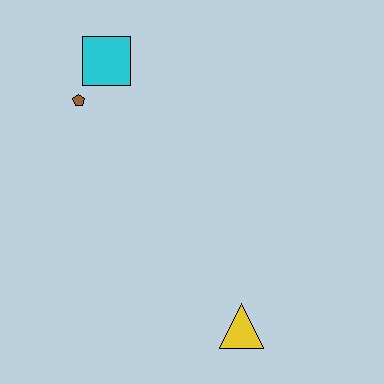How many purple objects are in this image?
There are no purple objects.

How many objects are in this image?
There are 3 objects.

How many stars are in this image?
There are no stars.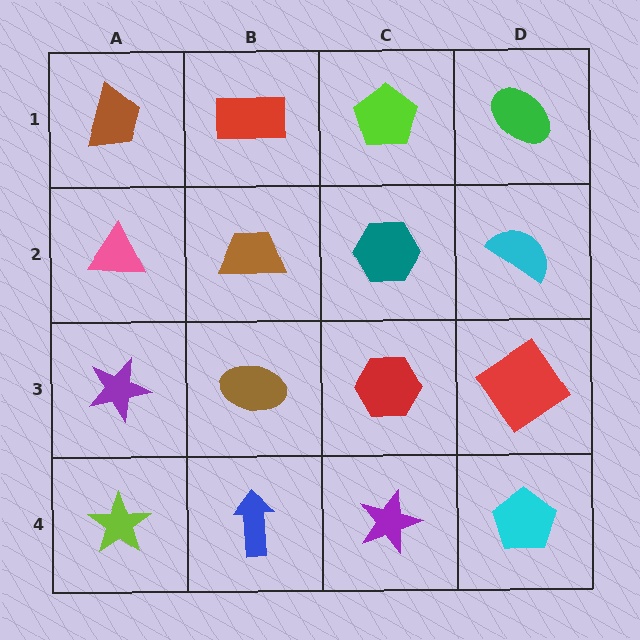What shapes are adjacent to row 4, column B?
A brown ellipse (row 3, column B), a lime star (row 4, column A), a purple star (row 4, column C).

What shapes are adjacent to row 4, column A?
A purple star (row 3, column A), a blue arrow (row 4, column B).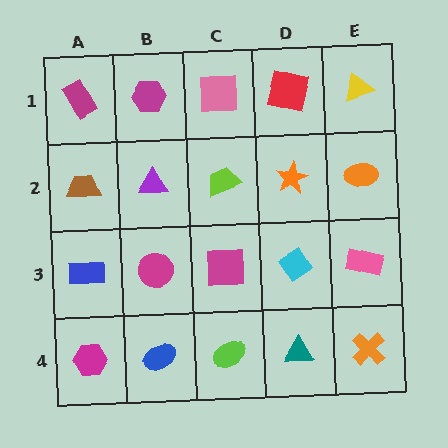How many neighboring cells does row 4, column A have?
2.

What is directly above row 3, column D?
An orange star.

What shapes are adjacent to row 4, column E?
A pink rectangle (row 3, column E), a teal triangle (row 4, column D).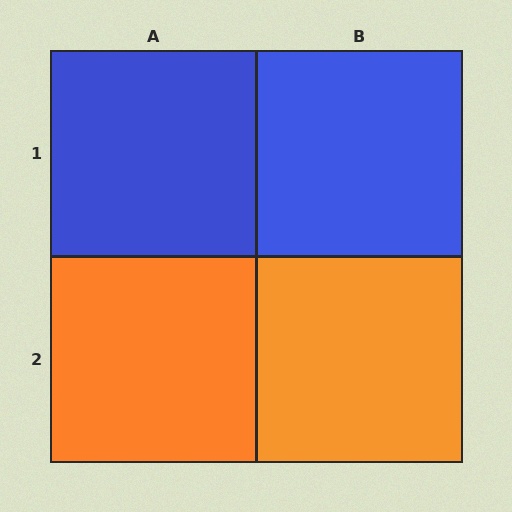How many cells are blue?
2 cells are blue.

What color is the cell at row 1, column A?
Blue.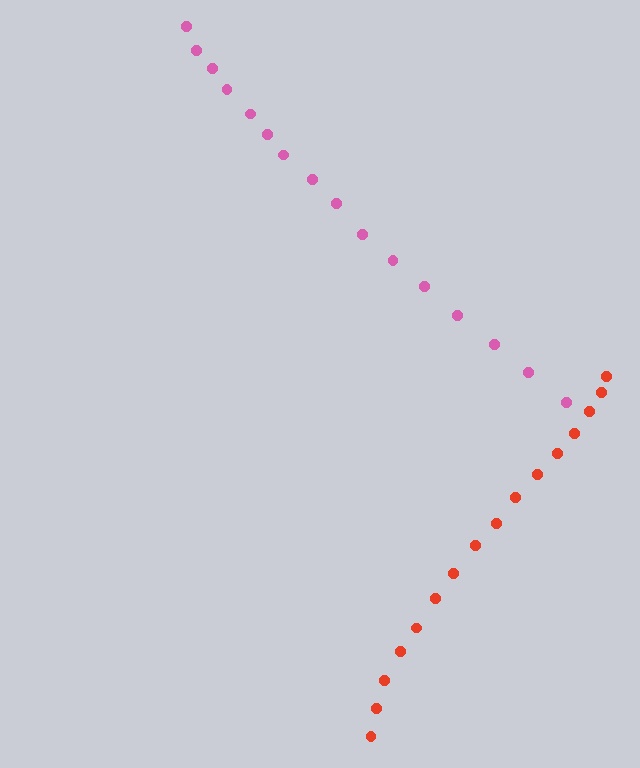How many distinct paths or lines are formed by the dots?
There are 2 distinct paths.